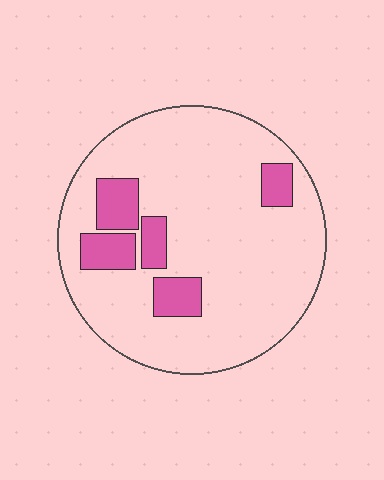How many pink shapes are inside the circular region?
5.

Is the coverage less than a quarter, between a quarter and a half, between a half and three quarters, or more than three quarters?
Less than a quarter.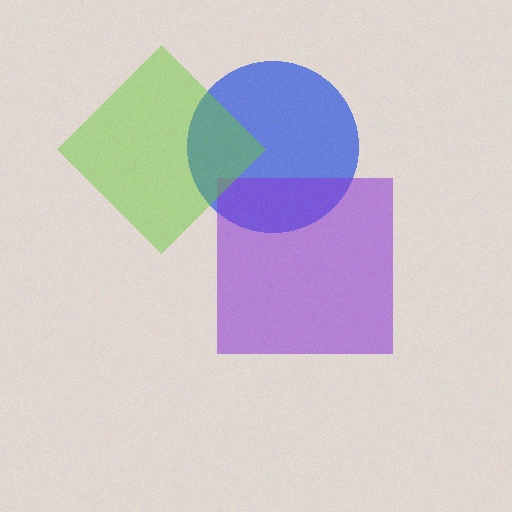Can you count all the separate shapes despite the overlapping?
Yes, there are 3 separate shapes.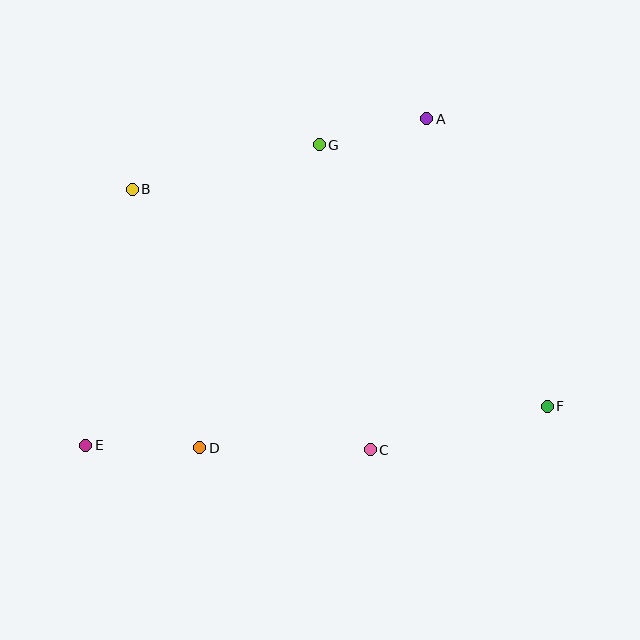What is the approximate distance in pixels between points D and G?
The distance between D and G is approximately 326 pixels.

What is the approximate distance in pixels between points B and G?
The distance between B and G is approximately 193 pixels.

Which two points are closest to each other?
Points A and G are closest to each other.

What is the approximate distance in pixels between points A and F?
The distance between A and F is approximately 312 pixels.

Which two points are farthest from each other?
Points A and E are farthest from each other.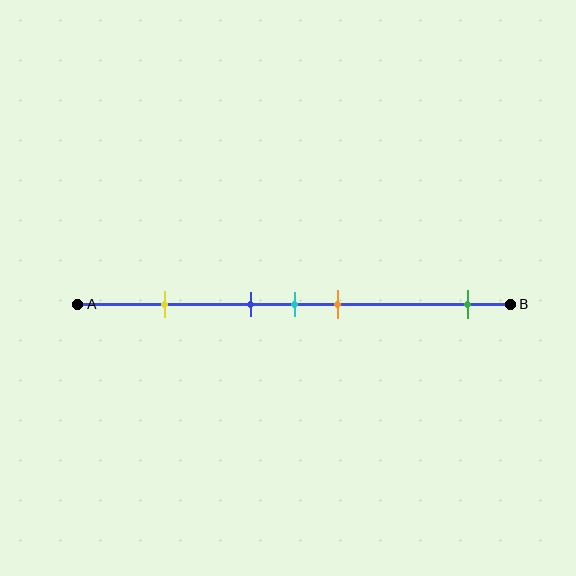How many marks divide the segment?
There are 5 marks dividing the segment.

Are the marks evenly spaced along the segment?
No, the marks are not evenly spaced.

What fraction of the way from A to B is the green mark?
The green mark is approximately 90% (0.9) of the way from A to B.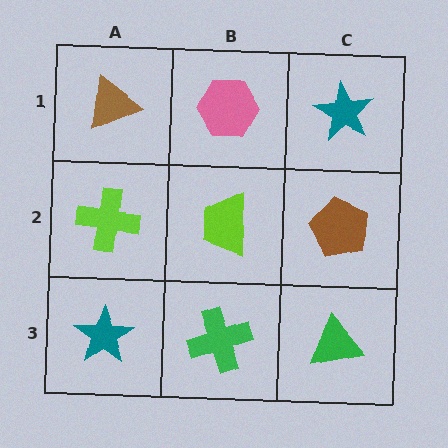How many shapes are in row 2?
3 shapes.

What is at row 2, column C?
A brown pentagon.